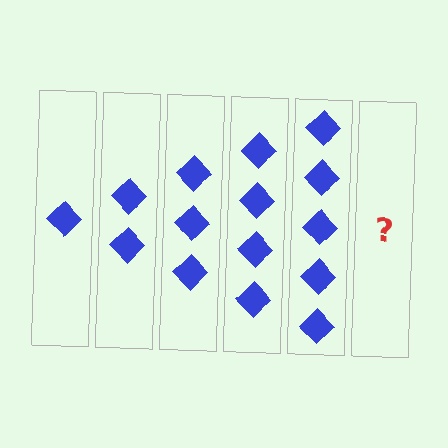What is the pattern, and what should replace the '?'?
The pattern is that each step adds one more diamond. The '?' should be 6 diamonds.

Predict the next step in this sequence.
The next step is 6 diamonds.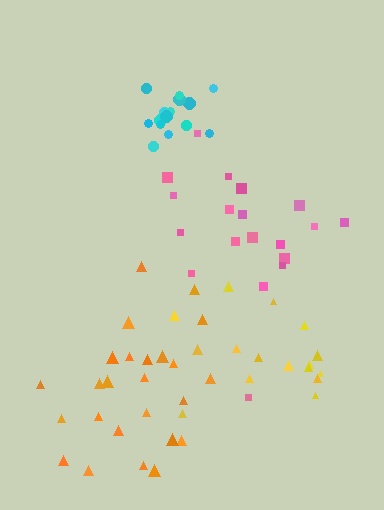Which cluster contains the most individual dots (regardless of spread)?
Orange (25).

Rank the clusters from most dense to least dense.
cyan, orange, yellow, pink.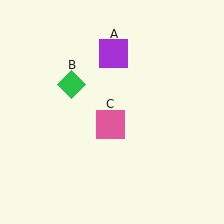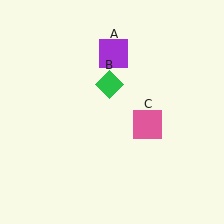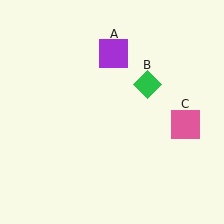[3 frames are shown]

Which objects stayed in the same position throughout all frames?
Purple square (object A) remained stationary.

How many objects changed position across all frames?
2 objects changed position: green diamond (object B), pink square (object C).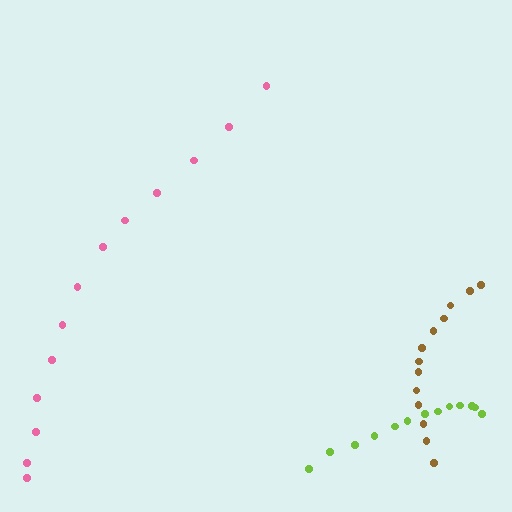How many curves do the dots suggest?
There are 3 distinct paths.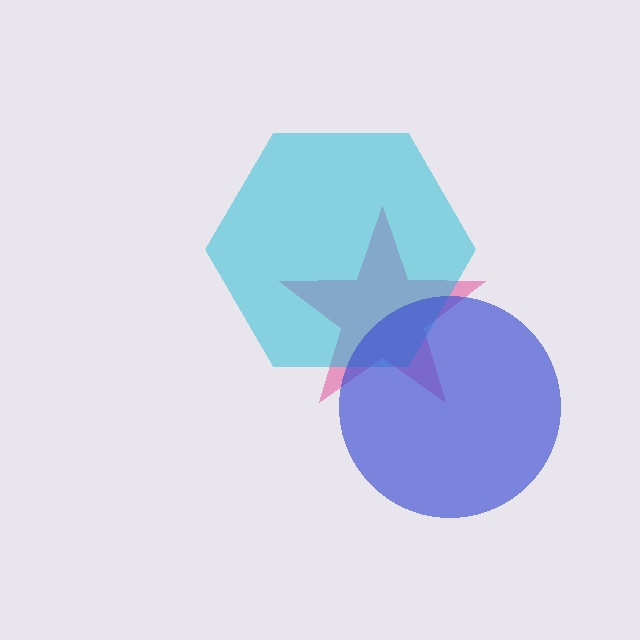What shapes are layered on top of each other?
The layered shapes are: a pink star, a cyan hexagon, a blue circle.